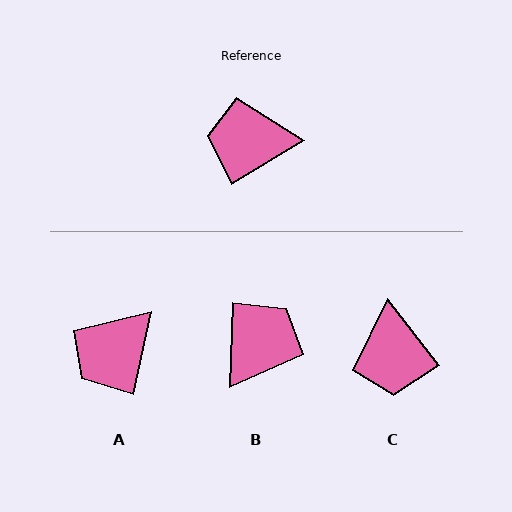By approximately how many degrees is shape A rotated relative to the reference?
Approximately 47 degrees counter-clockwise.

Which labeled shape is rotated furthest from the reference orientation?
B, about 124 degrees away.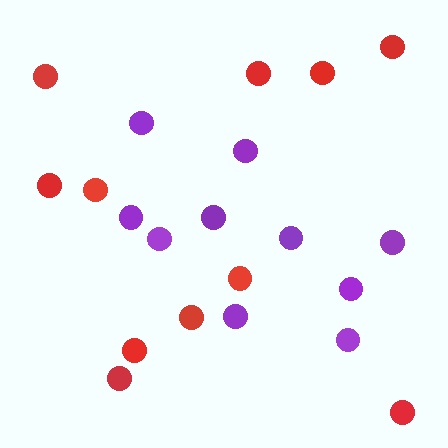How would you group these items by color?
There are 2 groups: one group of red circles (11) and one group of purple circles (10).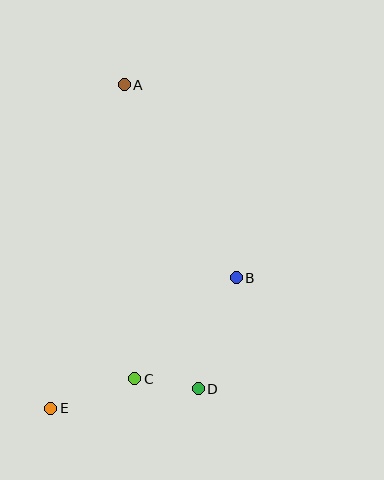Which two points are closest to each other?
Points C and D are closest to each other.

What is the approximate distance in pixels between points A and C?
The distance between A and C is approximately 294 pixels.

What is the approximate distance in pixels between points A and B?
The distance between A and B is approximately 223 pixels.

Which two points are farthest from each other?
Points A and E are farthest from each other.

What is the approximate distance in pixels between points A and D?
The distance between A and D is approximately 313 pixels.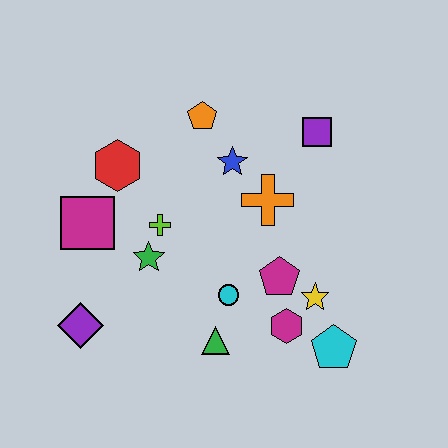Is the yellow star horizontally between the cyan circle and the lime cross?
No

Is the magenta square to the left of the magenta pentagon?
Yes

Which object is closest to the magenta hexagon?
The yellow star is closest to the magenta hexagon.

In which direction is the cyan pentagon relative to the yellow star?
The cyan pentagon is below the yellow star.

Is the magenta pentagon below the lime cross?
Yes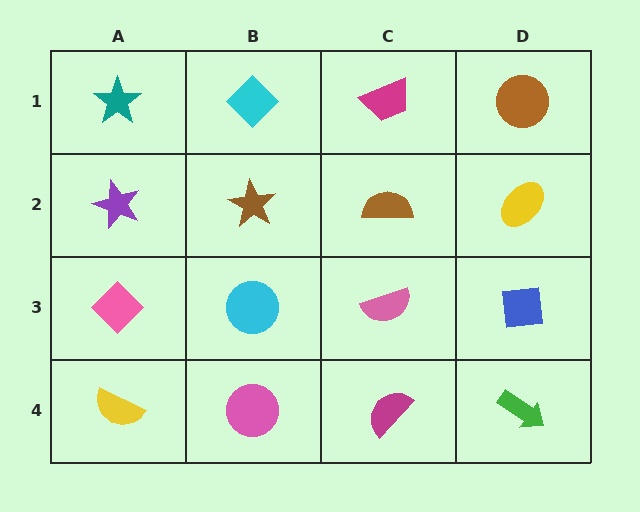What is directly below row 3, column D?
A green arrow.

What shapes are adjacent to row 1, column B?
A brown star (row 2, column B), a teal star (row 1, column A), a magenta trapezoid (row 1, column C).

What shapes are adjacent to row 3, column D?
A yellow ellipse (row 2, column D), a green arrow (row 4, column D), a pink semicircle (row 3, column C).